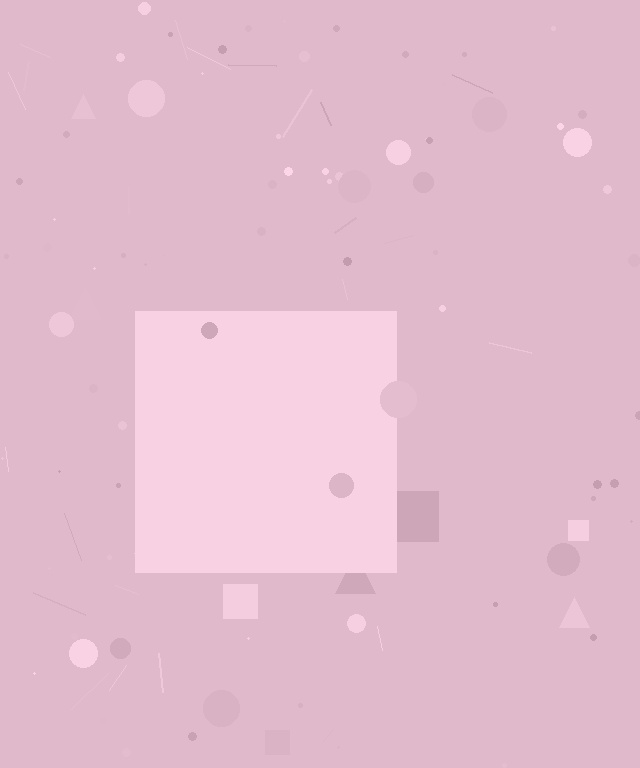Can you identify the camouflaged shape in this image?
The camouflaged shape is a square.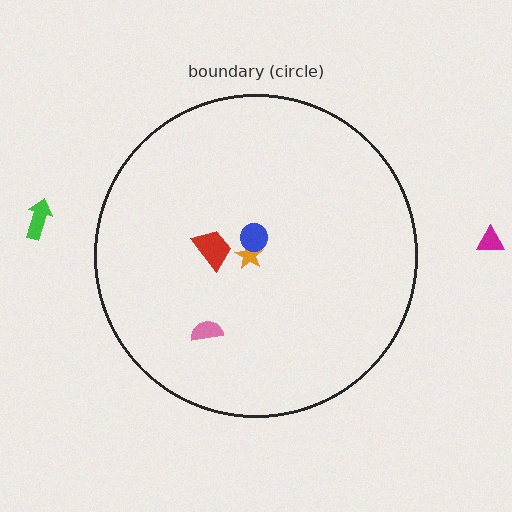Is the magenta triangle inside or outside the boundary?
Outside.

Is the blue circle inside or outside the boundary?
Inside.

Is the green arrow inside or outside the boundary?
Outside.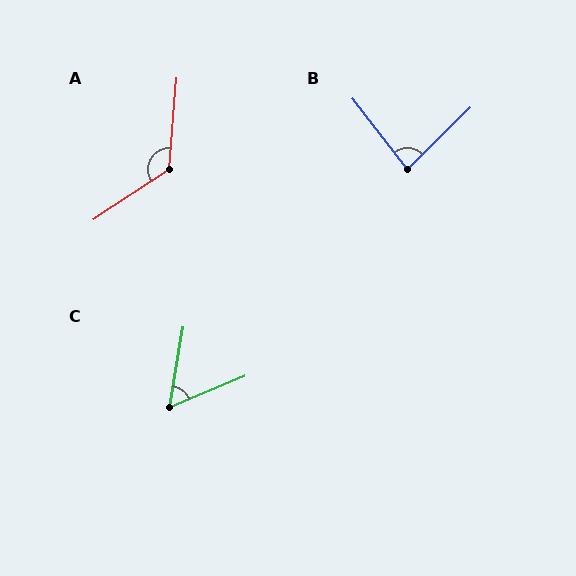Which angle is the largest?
A, at approximately 128 degrees.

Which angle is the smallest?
C, at approximately 58 degrees.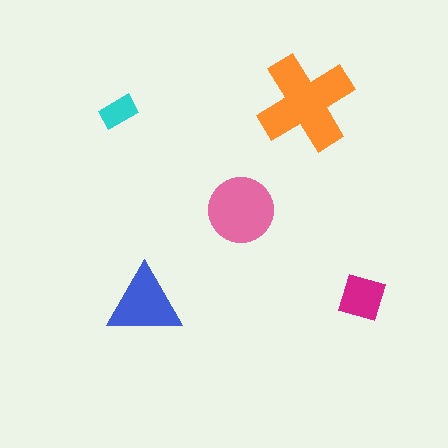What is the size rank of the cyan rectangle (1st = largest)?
5th.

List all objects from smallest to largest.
The cyan rectangle, the magenta square, the blue triangle, the pink circle, the orange cross.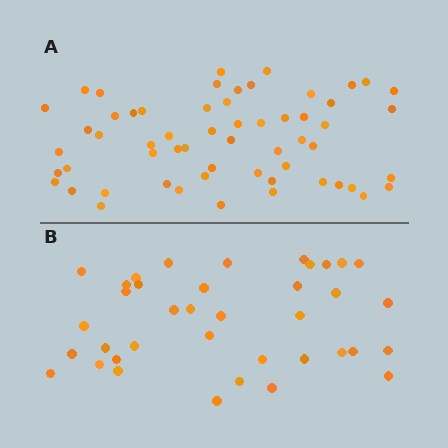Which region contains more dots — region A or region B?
Region A (the top region) has more dots.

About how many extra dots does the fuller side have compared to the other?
Region A has approximately 20 more dots than region B.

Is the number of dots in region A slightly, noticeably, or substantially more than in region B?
Region A has substantially more. The ratio is roughly 1.5 to 1.